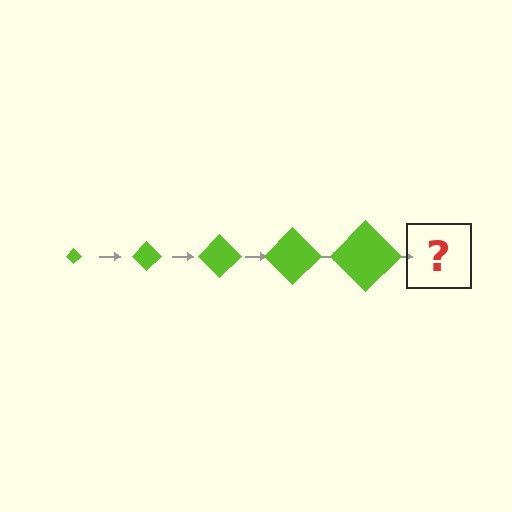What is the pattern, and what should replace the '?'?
The pattern is that the diamond gets progressively larger each step. The '?' should be a lime diamond, larger than the previous one.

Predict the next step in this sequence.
The next step is a lime diamond, larger than the previous one.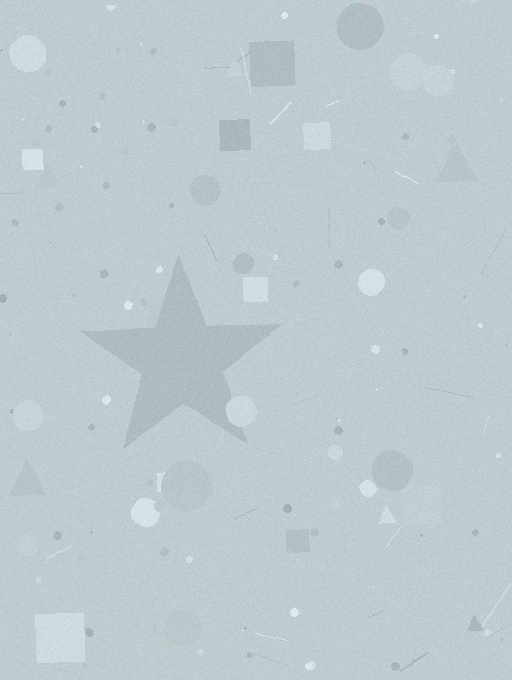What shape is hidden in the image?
A star is hidden in the image.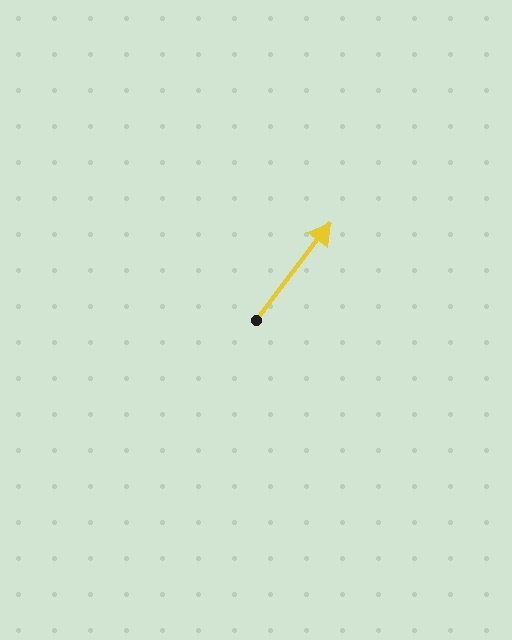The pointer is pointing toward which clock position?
Roughly 1 o'clock.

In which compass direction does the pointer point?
Northeast.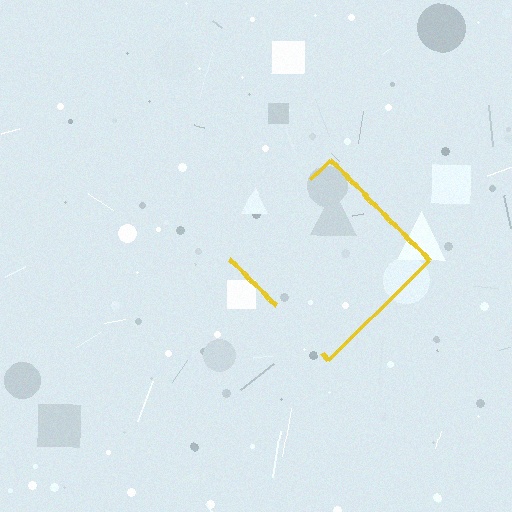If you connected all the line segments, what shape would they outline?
They would outline a diamond.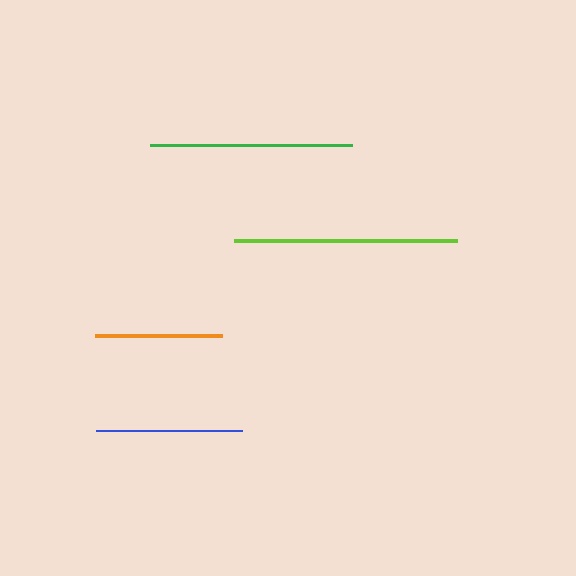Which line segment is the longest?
The lime line is the longest at approximately 223 pixels.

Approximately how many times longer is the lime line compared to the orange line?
The lime line is approximately 1.8 times the length of the orange line.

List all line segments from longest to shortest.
From longest to shortest: lime, green, blue, orange.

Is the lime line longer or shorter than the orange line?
The lime line is longer than the orange line.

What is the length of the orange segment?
The orange segment is approximately 127 pixels long.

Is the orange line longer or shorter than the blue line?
The blue line is longer than the orange line.